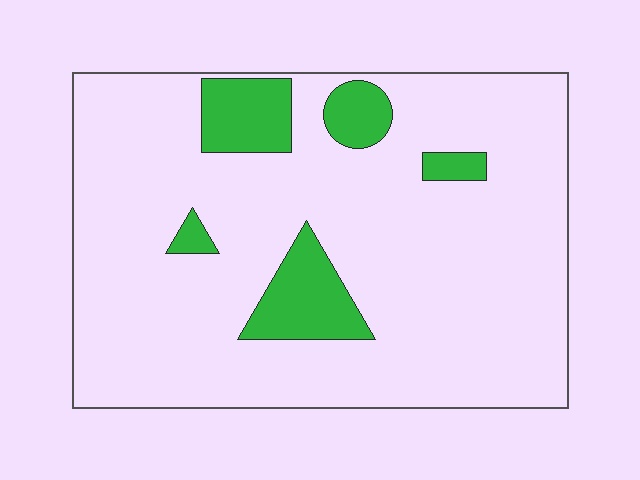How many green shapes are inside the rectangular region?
5.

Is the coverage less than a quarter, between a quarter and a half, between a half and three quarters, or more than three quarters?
Less than a quarter.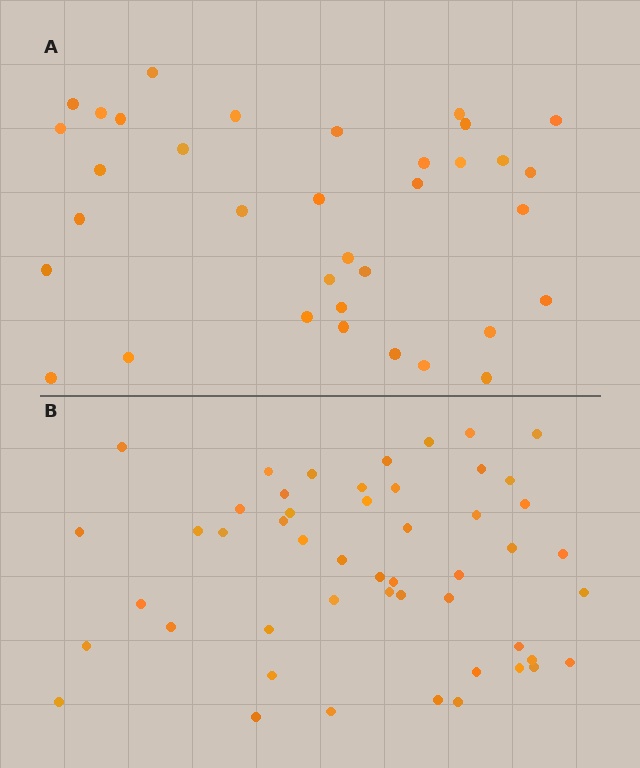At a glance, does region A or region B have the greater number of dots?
Region B (the bottom region) has more dots.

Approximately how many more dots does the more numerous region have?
Region B has approximately 15 more dots than region A.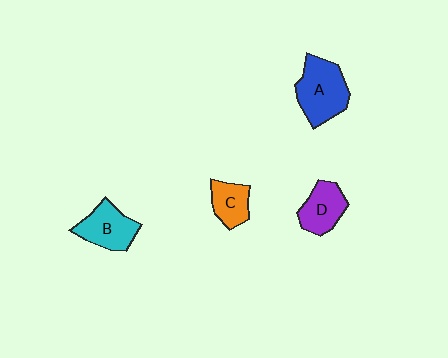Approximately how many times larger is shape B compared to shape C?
Approximately 1.4 times.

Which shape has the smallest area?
Shape C (orange).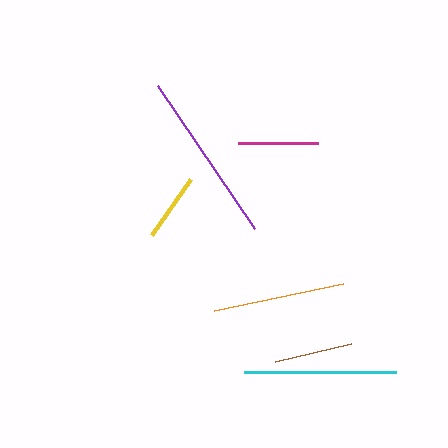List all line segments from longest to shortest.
From longest to shortest: purple, cyan, orange, magenta, brown, yellow.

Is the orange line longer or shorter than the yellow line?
The orange line is longer than the yellow line.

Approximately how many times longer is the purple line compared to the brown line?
The purple line is approximately 2.2 times the length of the brown line.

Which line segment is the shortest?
The yellow line is the shortest at approximately 68 pixels.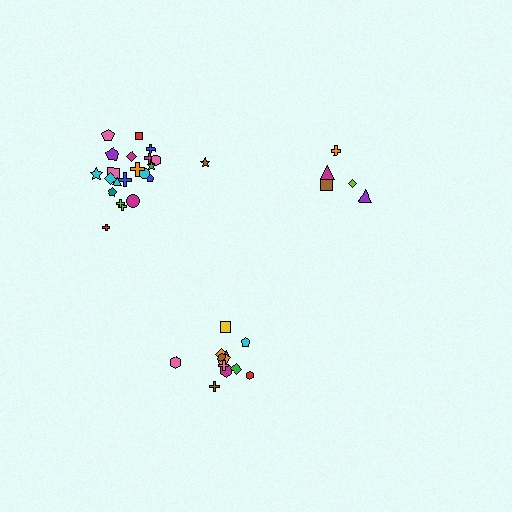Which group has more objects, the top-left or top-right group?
The top-left group.